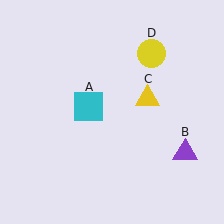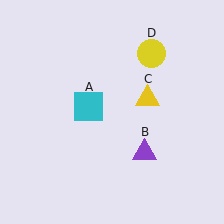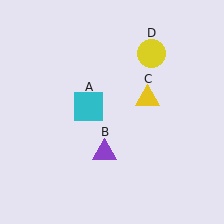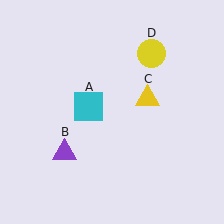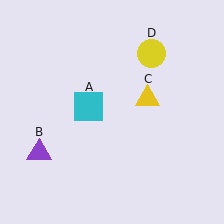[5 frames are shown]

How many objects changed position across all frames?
1 object changed position: purple triangle (object B).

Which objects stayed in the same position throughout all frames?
Cyan square (object A) and yellow triangle (object C) and yellow circle (object D) remained stationary.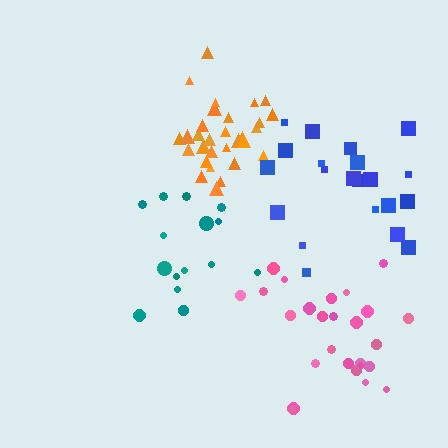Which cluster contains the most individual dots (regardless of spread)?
Orange (31).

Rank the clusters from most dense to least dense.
orange, blue, teal, pink.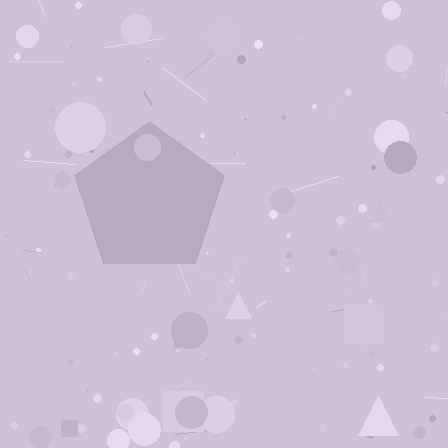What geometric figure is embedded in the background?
A pentagon is embedded in the background.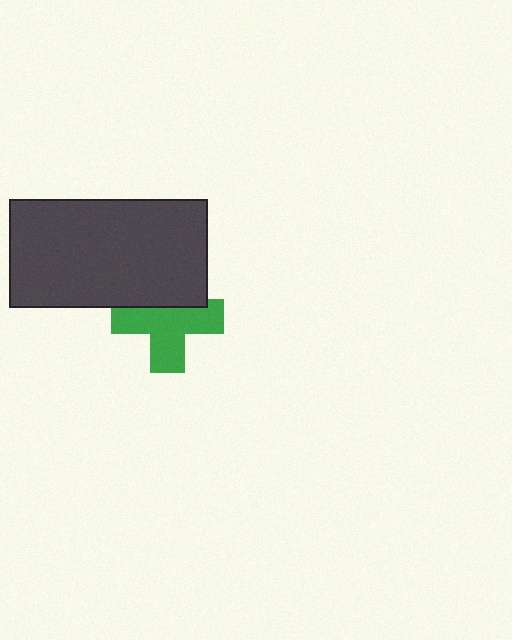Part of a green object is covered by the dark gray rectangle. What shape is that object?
It is a cross.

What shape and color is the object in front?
The object in front is a dark gray rectangle.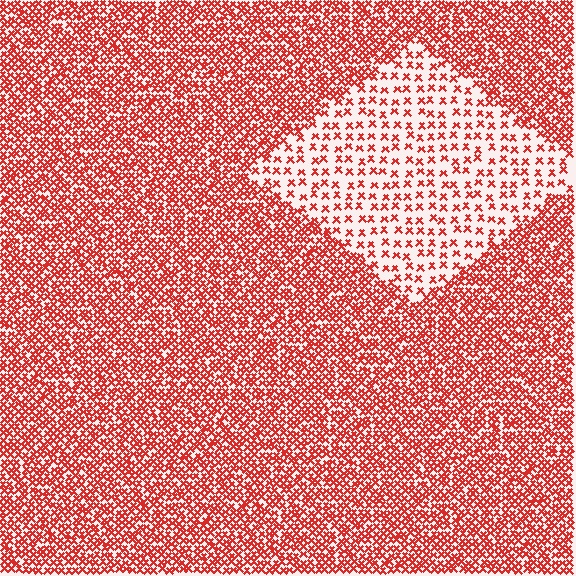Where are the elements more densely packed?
The elements are more densely packed outside the diamond boundary.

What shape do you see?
I see a diamond.